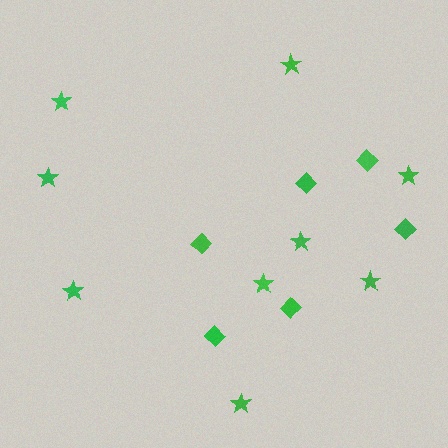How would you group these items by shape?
There are 2 groups: one group of diamonds (6) and one group of stars (9).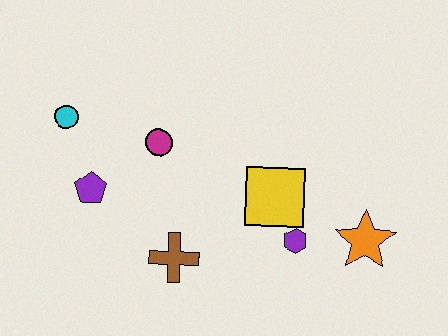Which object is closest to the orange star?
The purple hexagon is closest to the orange star.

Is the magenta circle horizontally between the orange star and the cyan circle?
Yes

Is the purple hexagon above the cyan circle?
No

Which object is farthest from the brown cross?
The orange star is farthest from the brown cross.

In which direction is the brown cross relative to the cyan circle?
The brown cross is below the cyan circle.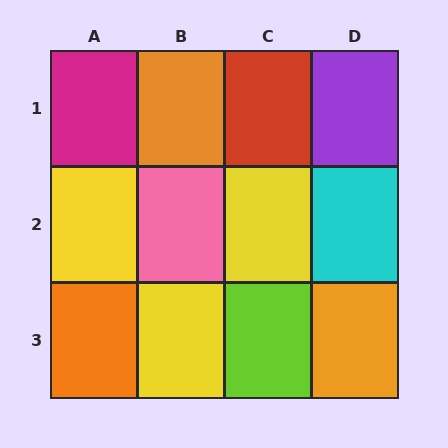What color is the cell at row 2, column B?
Pink.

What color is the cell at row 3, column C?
Lime.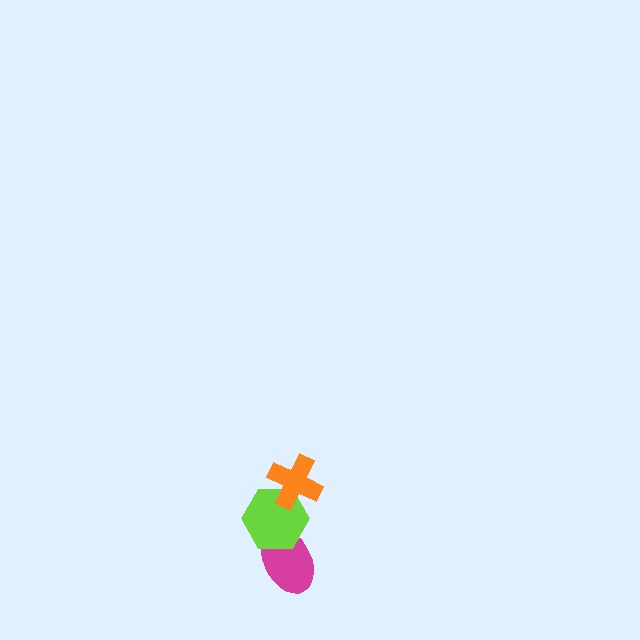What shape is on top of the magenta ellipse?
The lime hexagon is on top of the magenta ellipse.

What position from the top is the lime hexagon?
The lime hexagon is 2nd from the top.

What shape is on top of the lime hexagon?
The orange cross is on top of the lime hexagon.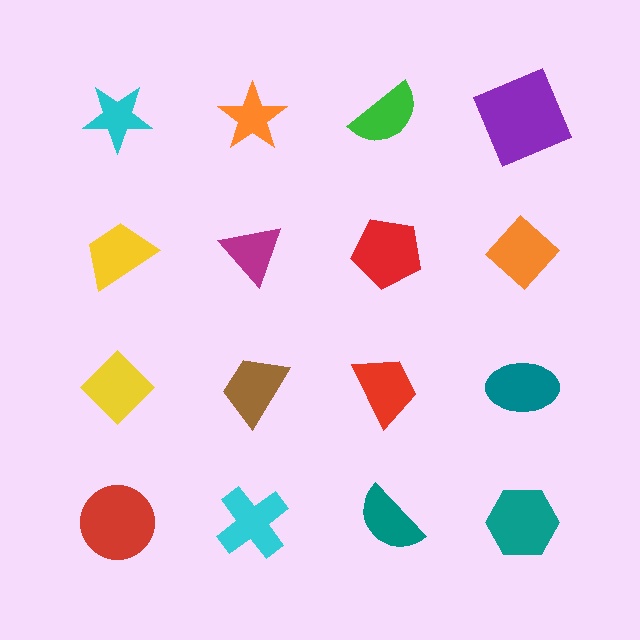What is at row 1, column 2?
An orange star.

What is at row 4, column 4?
A teal hexagon.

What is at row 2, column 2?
A magenta triangle.